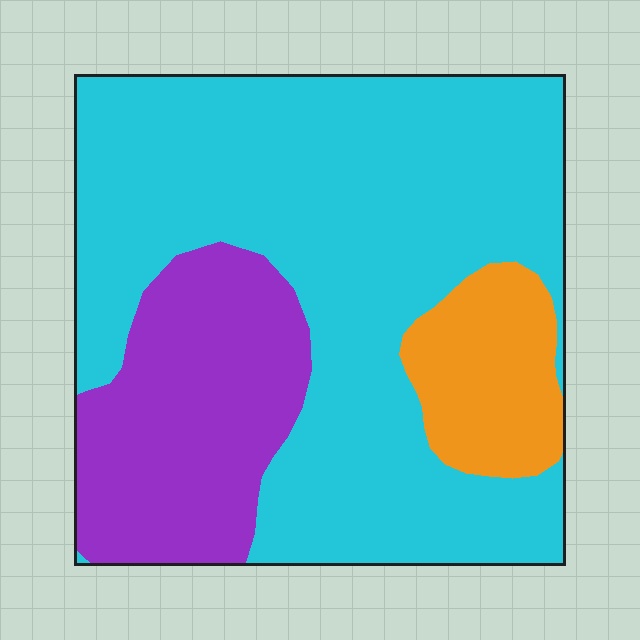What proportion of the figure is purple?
Purple takes up less than a quarter of the figure.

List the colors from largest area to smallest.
From largest to smallest: cyan, purple, orange.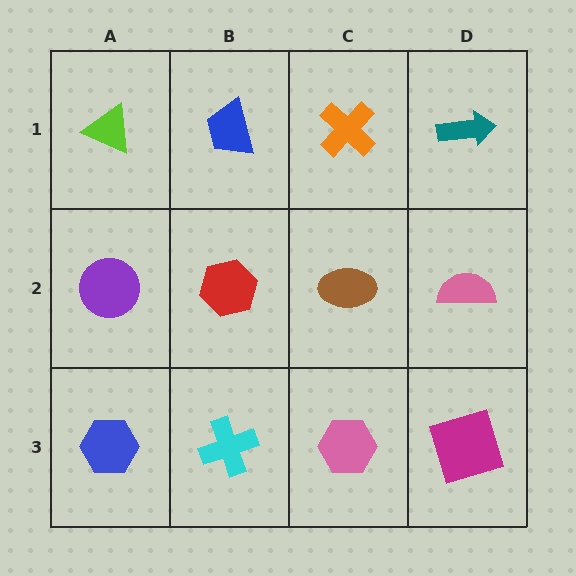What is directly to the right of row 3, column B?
A pink hexagon.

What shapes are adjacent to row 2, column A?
A lime triangle (row 1, column A), a blue hexagon (row 3, column A), a red hexagon (row 2, column B).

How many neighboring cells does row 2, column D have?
3.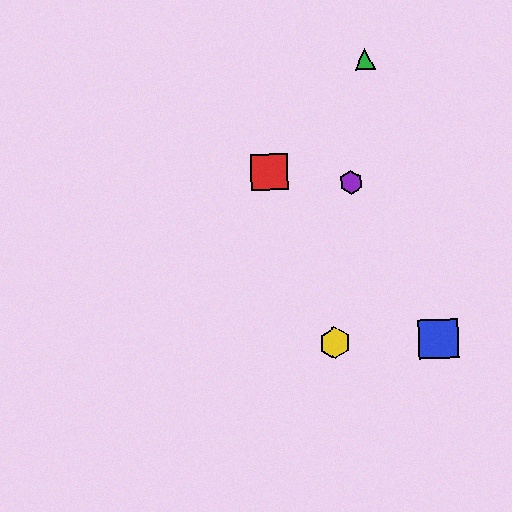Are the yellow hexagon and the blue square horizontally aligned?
Yes, both are at y≈343.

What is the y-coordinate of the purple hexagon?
The purple hexagon is at y≈182.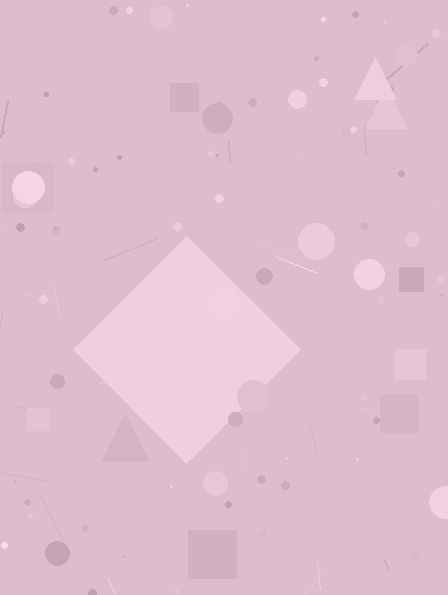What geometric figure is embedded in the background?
A diamond is embedded in the background.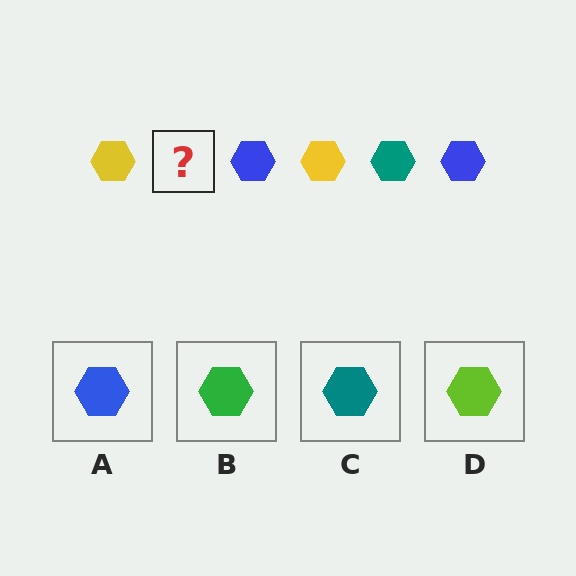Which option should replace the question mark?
Option C.